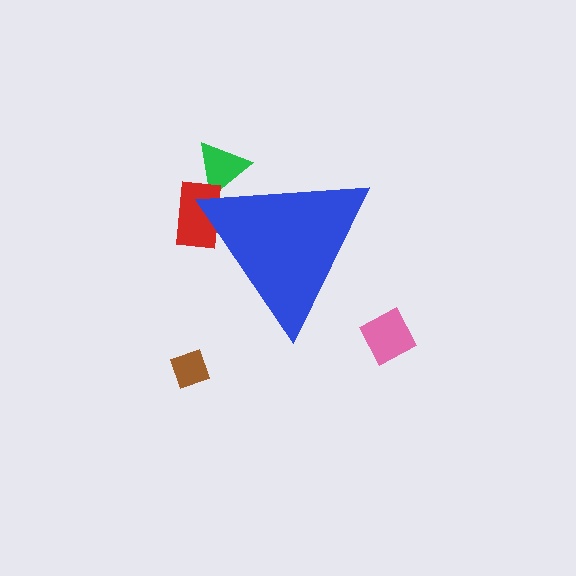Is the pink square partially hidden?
No, the pink square is fully visible.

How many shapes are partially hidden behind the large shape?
2 shapes are partially hidden.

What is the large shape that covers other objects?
A blue triangle.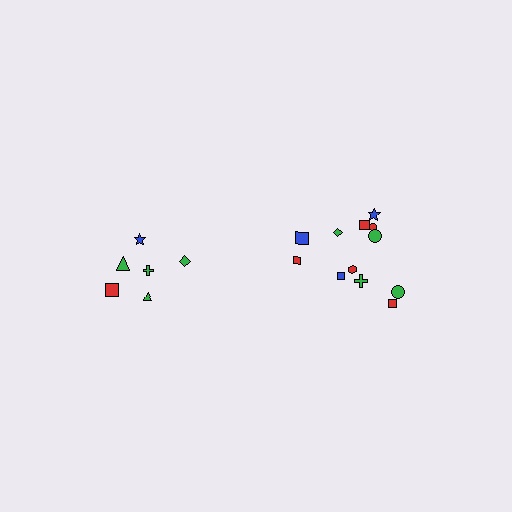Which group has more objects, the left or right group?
The right group.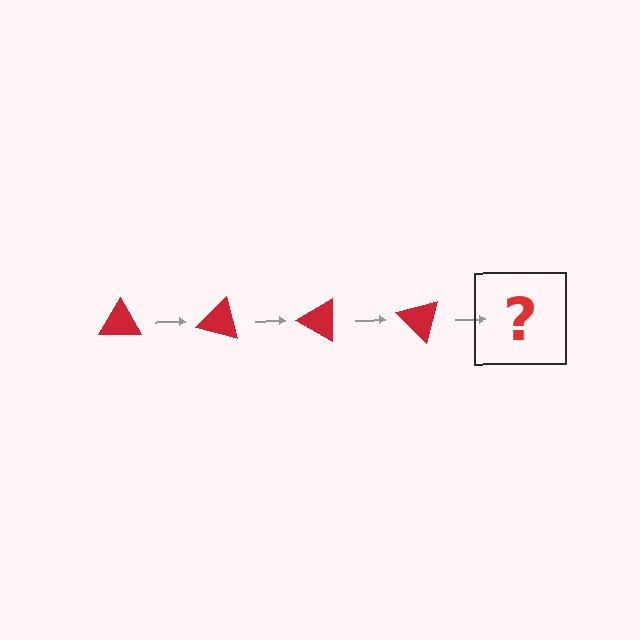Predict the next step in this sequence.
The next step is a red triangle rotated 60 degrees.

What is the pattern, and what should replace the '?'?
The pattern is that the triangle rotates 15 degrees each step. The '?' should be a red triangle rotated 60 degrees.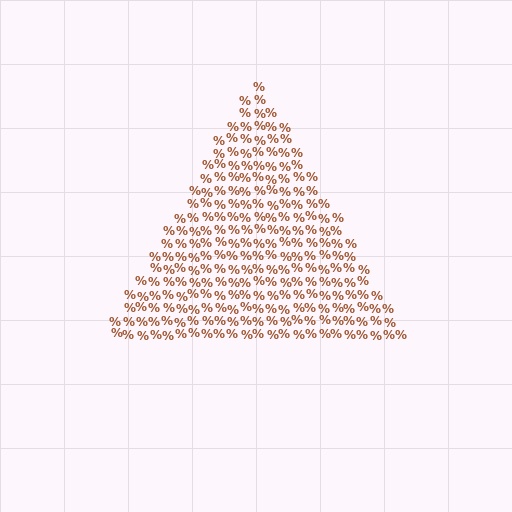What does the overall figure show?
The overall figure shows a triangle.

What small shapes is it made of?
It is made of small percent signs.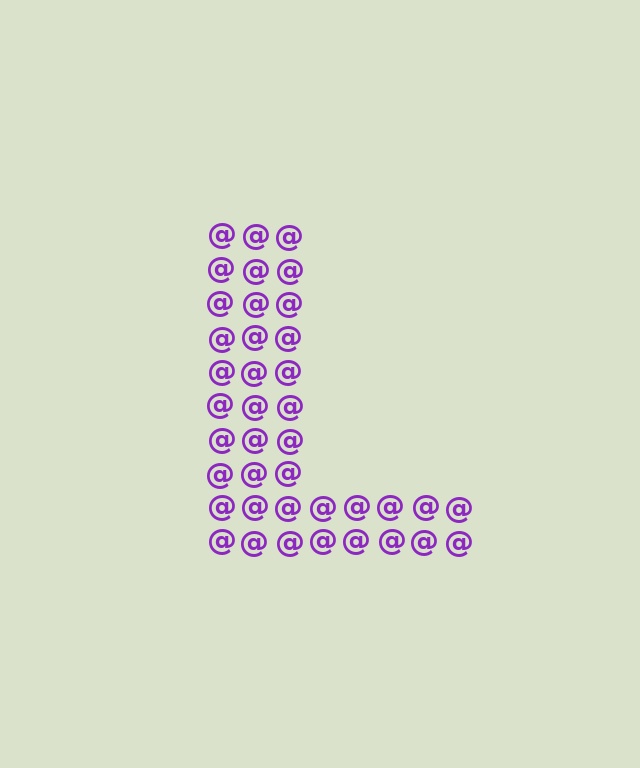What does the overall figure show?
The overall figure shows the letter L.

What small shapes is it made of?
It is made of small at signs.